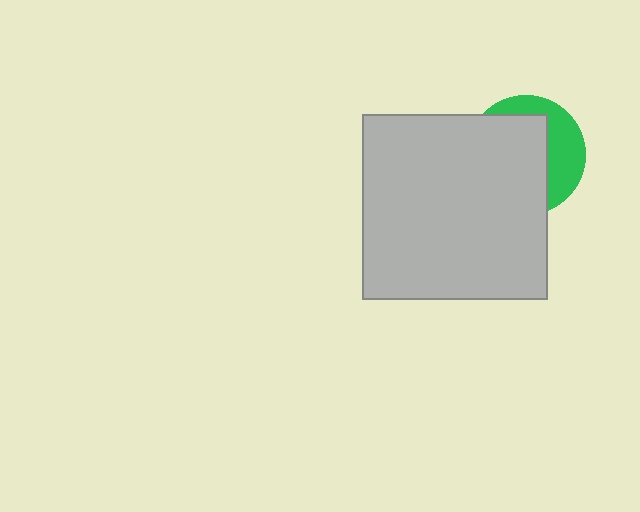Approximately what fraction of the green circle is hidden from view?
Roughly 64% of the green circle is hidden behind the light gray square.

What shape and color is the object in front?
The object in front is a light gray square.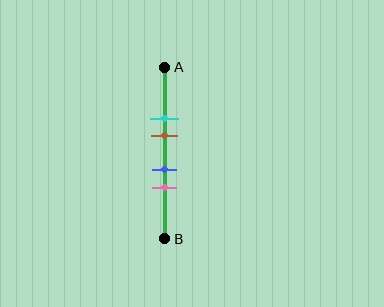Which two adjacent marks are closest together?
The blue and pink marks are the closest adjacent pair.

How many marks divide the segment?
There are 4 marks dividing the segment.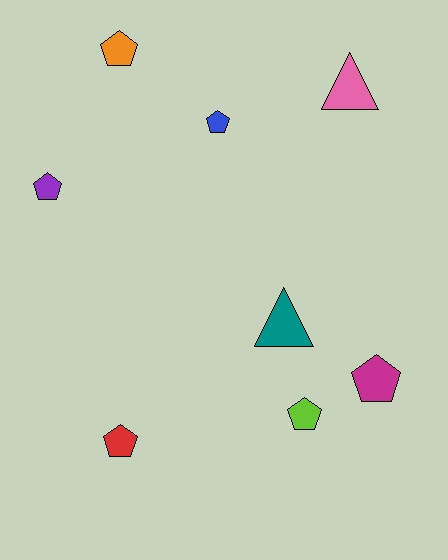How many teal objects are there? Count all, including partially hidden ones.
There is 1 teal object.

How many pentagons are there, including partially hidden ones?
There are 6 pentagons.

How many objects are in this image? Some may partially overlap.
There are 8 objects.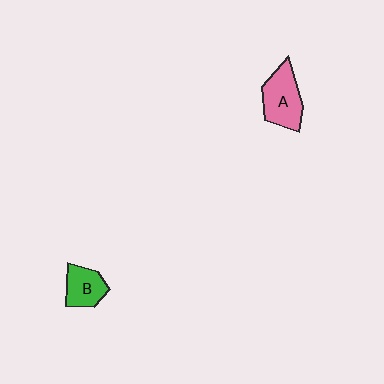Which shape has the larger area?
Shape A (pink).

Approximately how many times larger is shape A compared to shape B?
Approximately 1.4 times.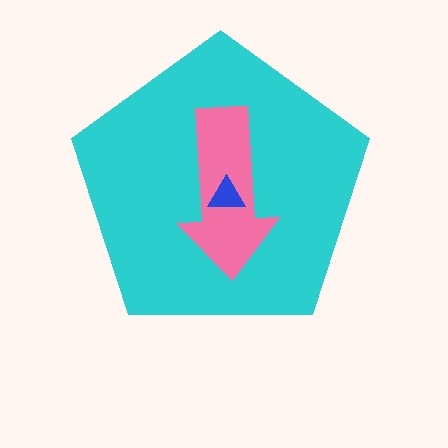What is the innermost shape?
The blue triangle.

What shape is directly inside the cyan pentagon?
The pink arrow.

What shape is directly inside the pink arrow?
The blue triangle.